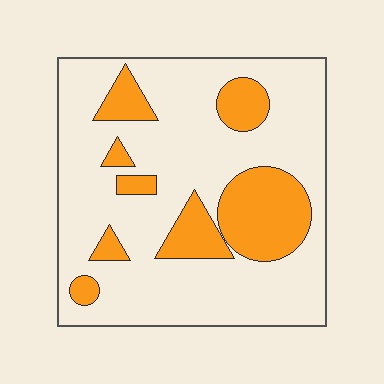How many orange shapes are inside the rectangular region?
8.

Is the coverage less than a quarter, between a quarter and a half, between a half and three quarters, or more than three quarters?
Less than a quarter.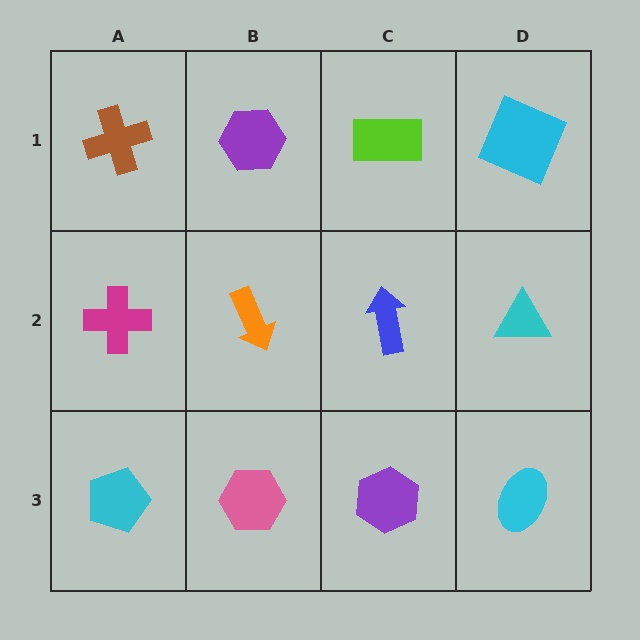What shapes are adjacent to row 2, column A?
A brown cross (row 1, column A), a cyan pentagon (row 3, column A), an orange arrow (row 2, column B).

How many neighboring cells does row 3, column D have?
2.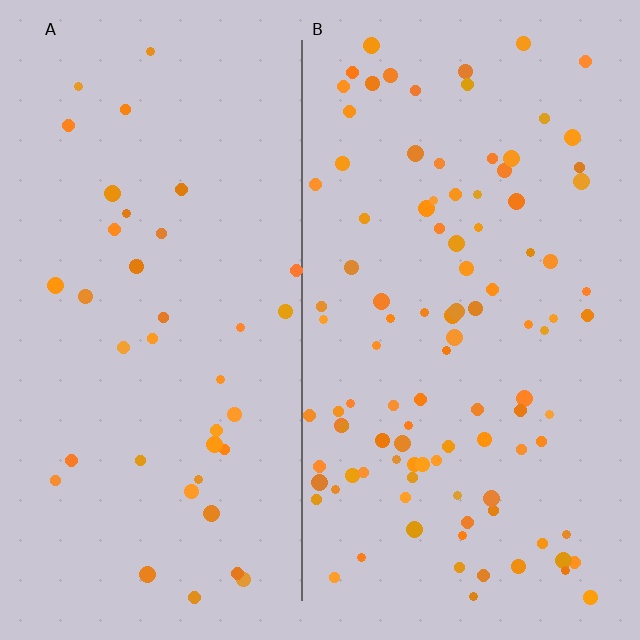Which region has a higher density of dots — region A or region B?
B (the right).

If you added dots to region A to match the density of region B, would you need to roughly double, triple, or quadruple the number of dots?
Approximately triple.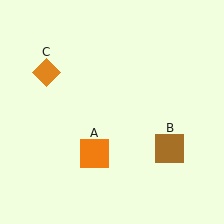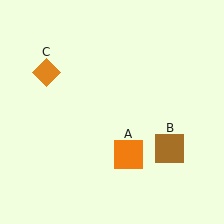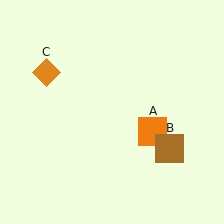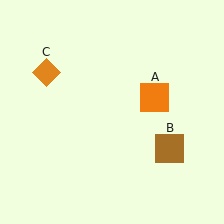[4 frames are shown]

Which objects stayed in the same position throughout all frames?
Brown square (object B) and orange diamond (object C) remained stationary.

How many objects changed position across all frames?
1 object changed position: orange square (object A).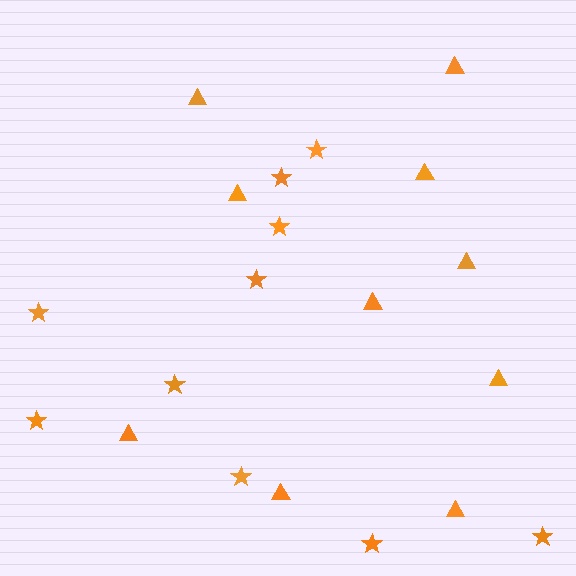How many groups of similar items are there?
There are 2 groups: one group of triangles (10) and one group of stars (10).